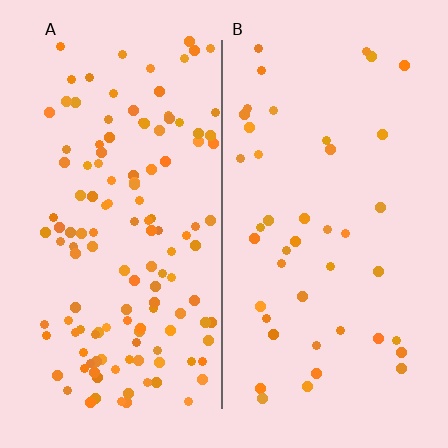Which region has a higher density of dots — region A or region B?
A (the left).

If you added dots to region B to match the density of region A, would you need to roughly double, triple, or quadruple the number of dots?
Approximately triple.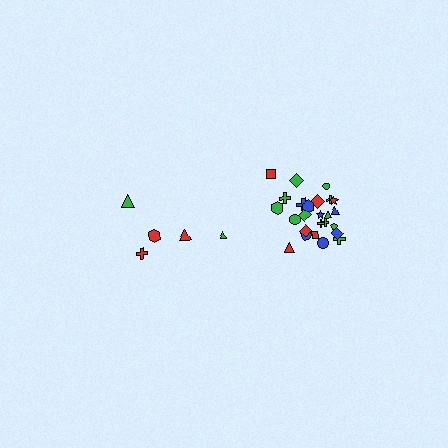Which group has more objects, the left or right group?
The right group.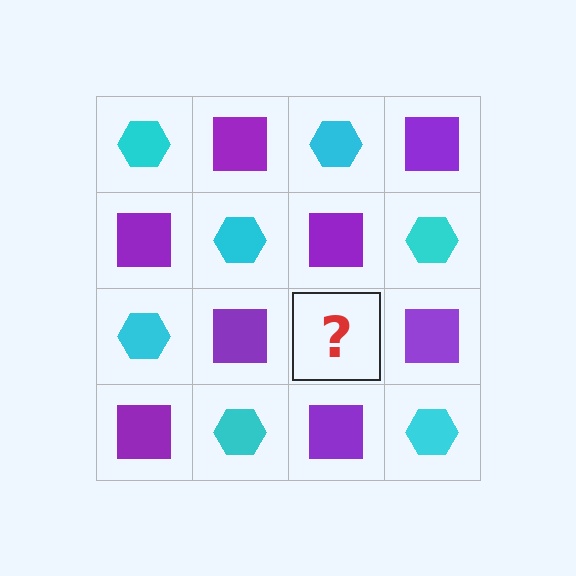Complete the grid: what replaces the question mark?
The question mark should be replaced with a cyan hexagon.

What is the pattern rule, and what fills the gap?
The rule is that it alternates cyan hexagon and purple square in a checkerboard pattern. The gap should be filled with a cyan hexagon.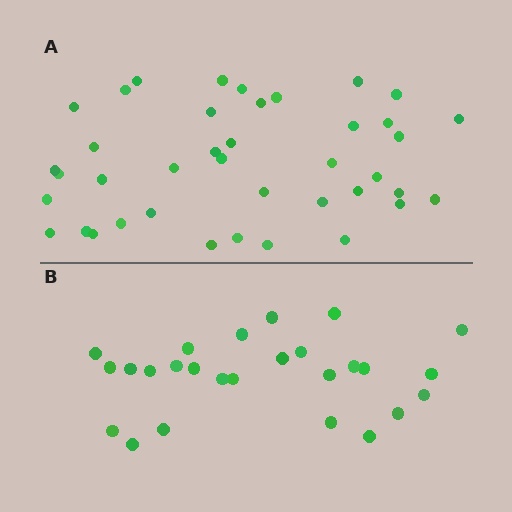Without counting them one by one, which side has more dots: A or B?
Region A (the top region) has more dots.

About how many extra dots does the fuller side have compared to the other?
Region A has approximately 15 more dots than region B.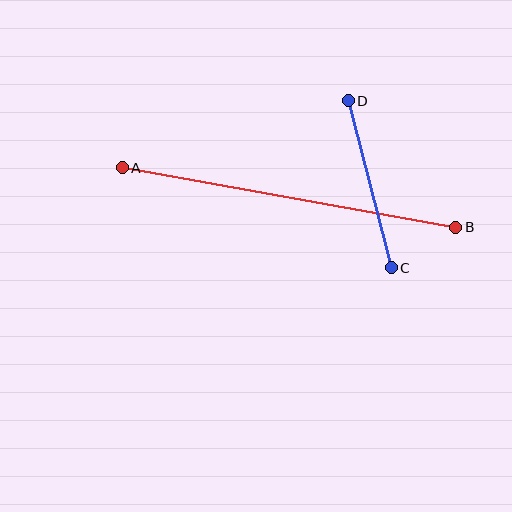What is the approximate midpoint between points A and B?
The midpoint is at approximately (289, 198) pixels.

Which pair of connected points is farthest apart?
Points A and B are farthest apart.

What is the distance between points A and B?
The distance is approximately 339 pixels.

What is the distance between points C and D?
The distance is approximately 172 pixels.